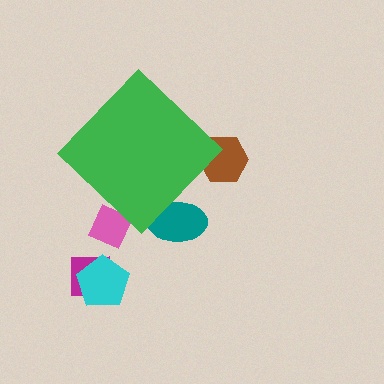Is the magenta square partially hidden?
No, the magenta square is fully visible.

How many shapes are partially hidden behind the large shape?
3 shapes are partially hidden.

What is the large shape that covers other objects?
A green diamond.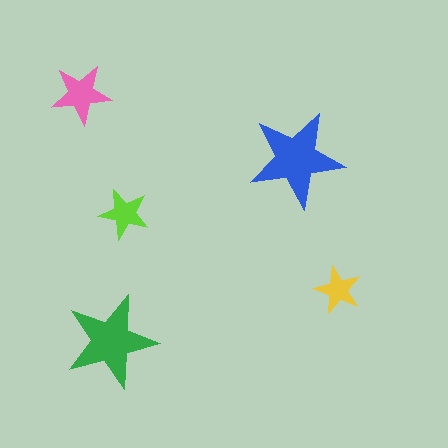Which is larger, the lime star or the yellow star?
The lime one.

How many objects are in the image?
There are 5 objects in the image.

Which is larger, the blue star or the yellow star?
The blue one.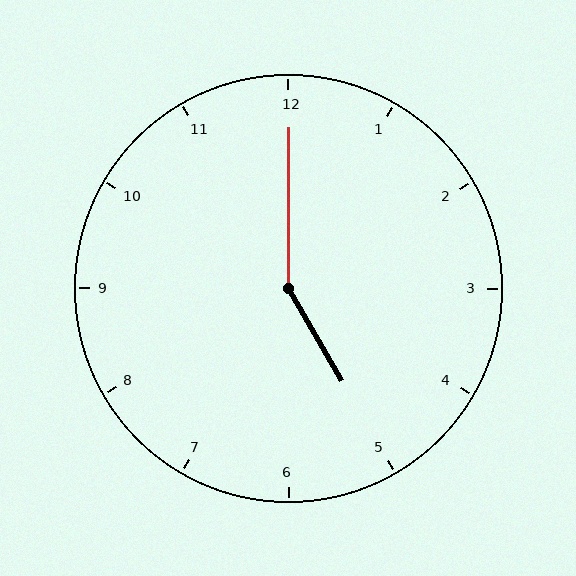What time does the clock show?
5:00.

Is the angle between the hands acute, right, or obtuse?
It is obtuse.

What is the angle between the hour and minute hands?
Approximately 150 degrees.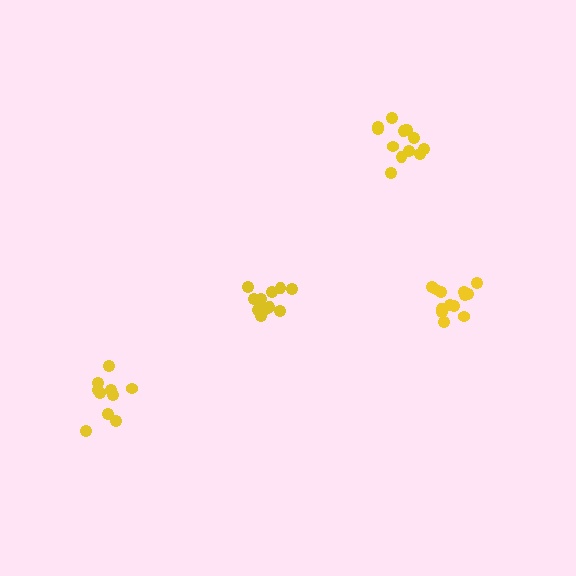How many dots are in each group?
Group 1: 13 dots, Group 2: 11 dots, Group 3: 10 dots, Group 4: 13 dots (47 total).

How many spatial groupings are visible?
There are 4 spatial groupings.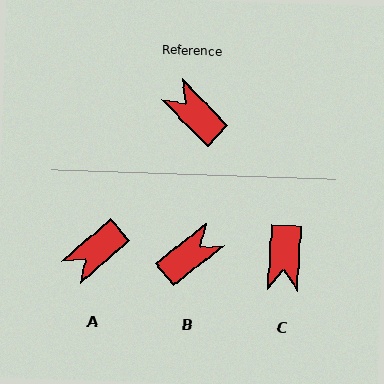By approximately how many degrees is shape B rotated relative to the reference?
Approximately 96 degrees clockwise.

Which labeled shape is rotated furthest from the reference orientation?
C, about 133 degrees away.